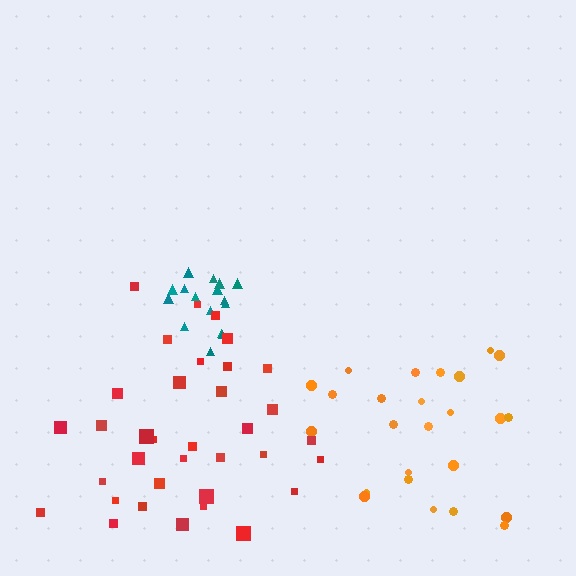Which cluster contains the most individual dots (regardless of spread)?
Red (35).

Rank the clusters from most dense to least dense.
teal, red, orange.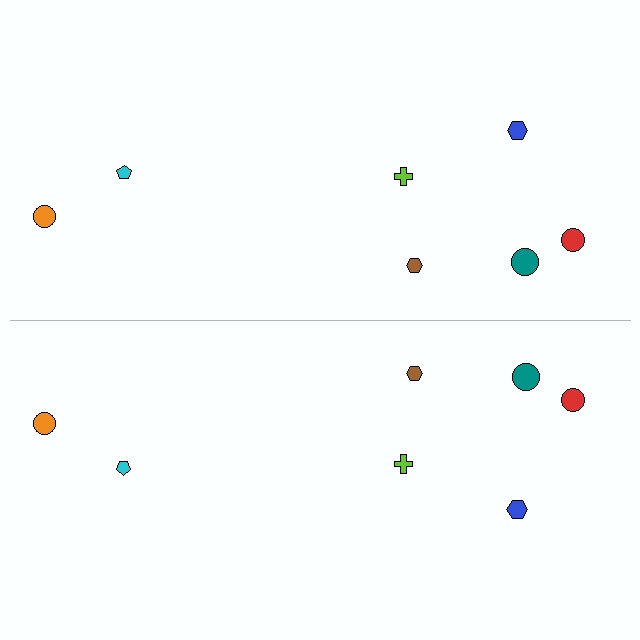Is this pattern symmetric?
Yes, this pattern has bilateral (reflection) symmetry.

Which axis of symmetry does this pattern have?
The pattern has a horizontal axis of symmetry running through the center of the image.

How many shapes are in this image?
There are 14 shapes in this image.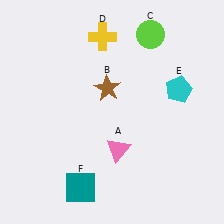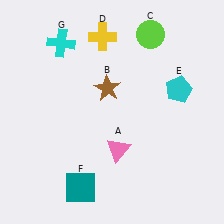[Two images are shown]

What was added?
A cyan cross (G) was added in Image 2.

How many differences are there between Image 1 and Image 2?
There is 1 difference between the two images.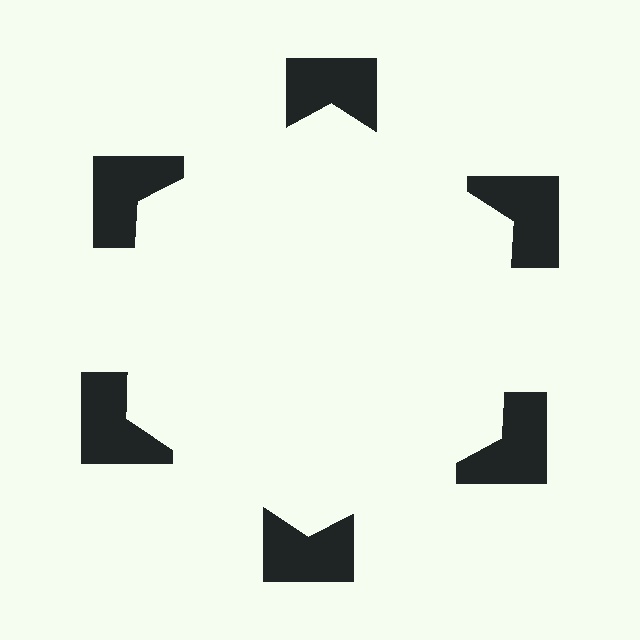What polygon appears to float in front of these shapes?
An illusory hexagon — its edges are inferred from the aligned wedge cuts in the notched squares, not physically drawn.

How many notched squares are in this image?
There are 6 — one at each vertex of the illusory hexagon.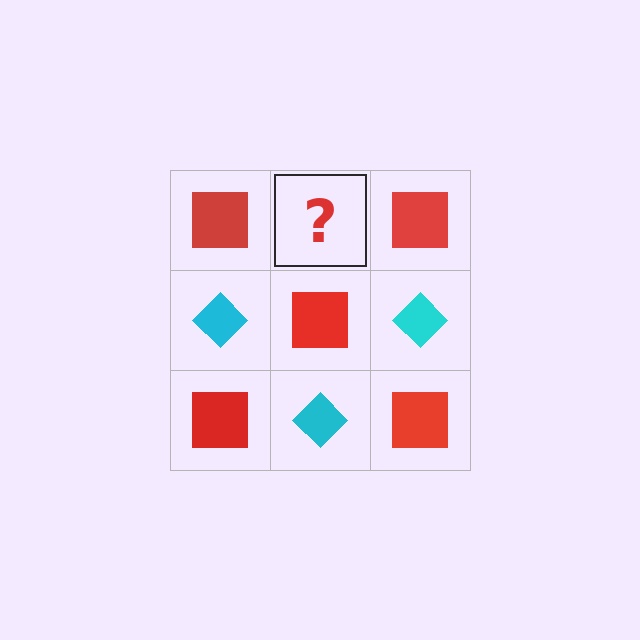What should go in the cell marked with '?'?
The missing cell should contain a cyan diamond.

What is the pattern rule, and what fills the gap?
The rule is that it alternates red square and cyan diamond in a checkerboard pattern. The gap should be filled with a cyan diamond.